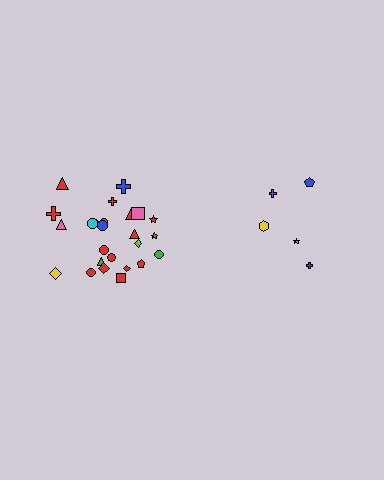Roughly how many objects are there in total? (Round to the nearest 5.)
Roughly 30 objects in total.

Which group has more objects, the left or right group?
The left group.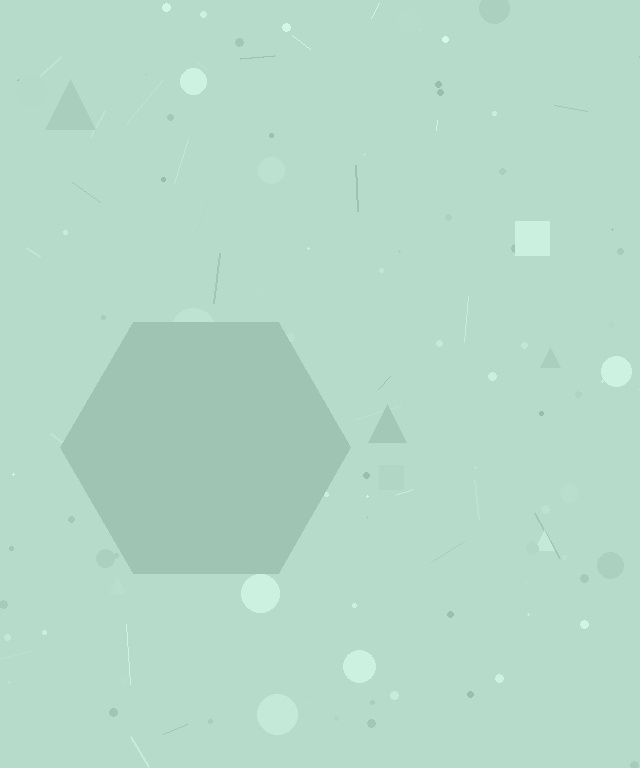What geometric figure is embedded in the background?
A hexagon is embedded in the background.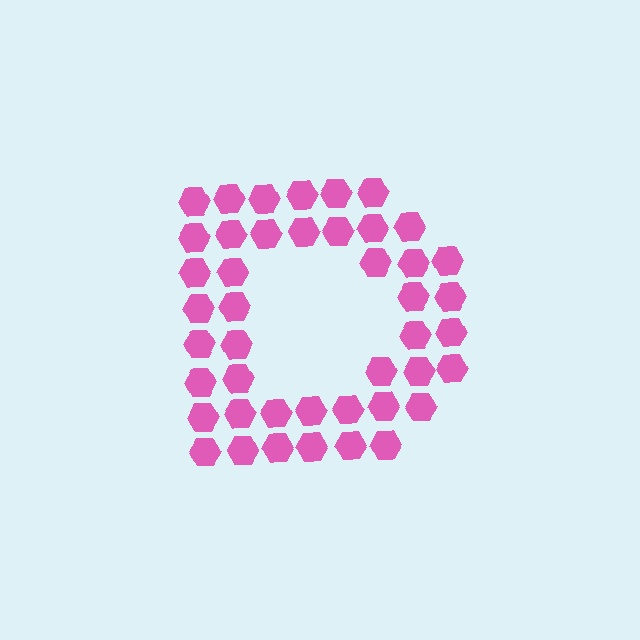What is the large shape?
The large shape is the letter D.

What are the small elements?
The small elements are hexagons.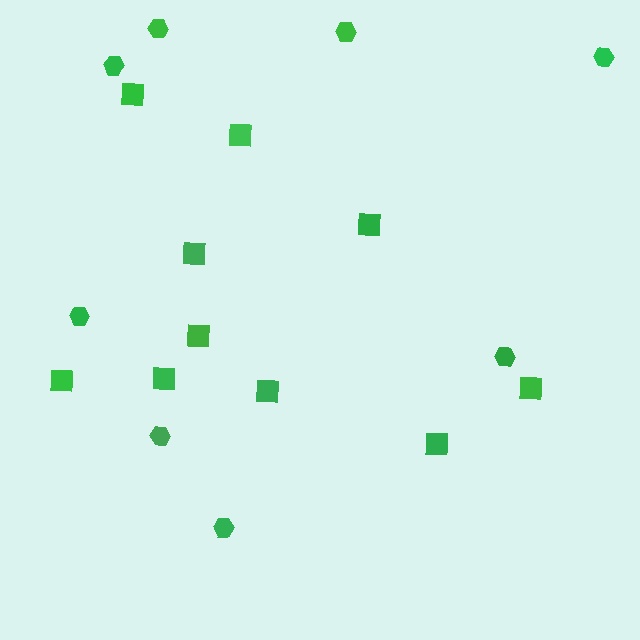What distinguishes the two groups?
There are 2 groups: one group of hexagons (8) and one group of squares (10).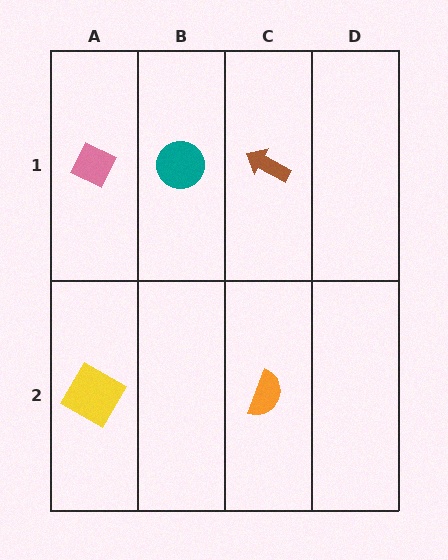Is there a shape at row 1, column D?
No, that cell is empty.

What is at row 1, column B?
A teal circle.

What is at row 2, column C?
An orange semicircle.